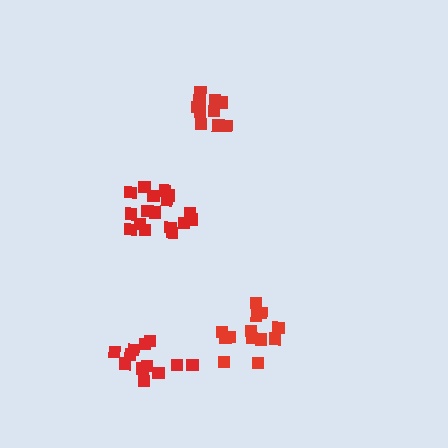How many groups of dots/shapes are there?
There are 4 groups.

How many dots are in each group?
Group 1: 12 dots, Group 2: 11 dots, Group 3: 17 dots, Group 4: 14 dots (54 total).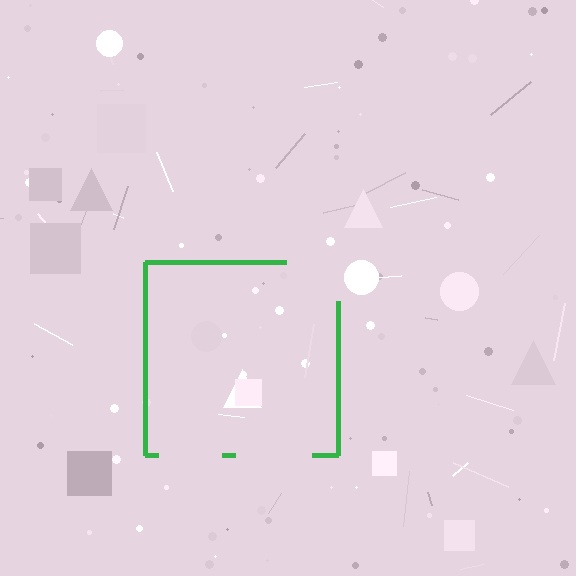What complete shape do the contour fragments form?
The contour fragments form a square.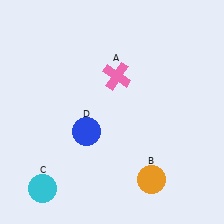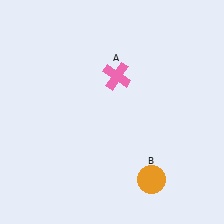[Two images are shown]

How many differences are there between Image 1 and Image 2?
There are 2 differences between the two images.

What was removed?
The cyan circle (C), the blue circle (D) were removed in Image 2.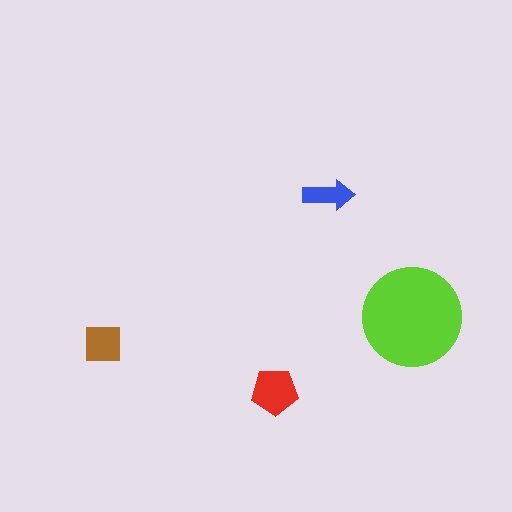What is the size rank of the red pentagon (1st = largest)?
2nd.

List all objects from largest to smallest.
The lime circle, the red pentagon, the brown square, the blue arrow.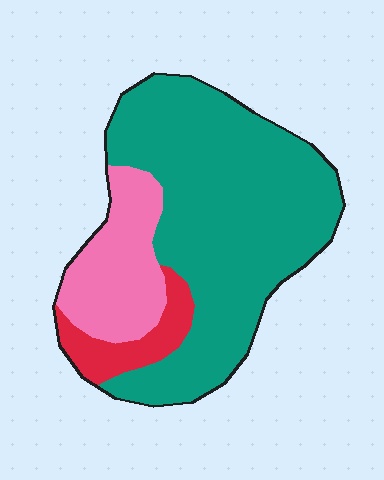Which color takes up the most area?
Teal, at roughly 70%.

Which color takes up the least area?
Red, at roughly 10%.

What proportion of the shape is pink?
Pink covers around 20% of the shape.